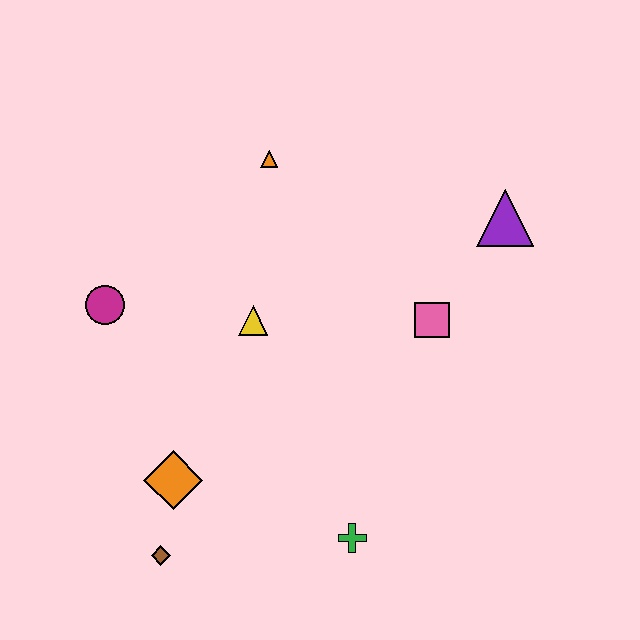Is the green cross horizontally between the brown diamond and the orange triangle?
No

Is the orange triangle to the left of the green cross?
Yes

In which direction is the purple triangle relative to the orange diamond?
The purple triangle is to the right of the orange diamond.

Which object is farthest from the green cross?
The orange triangle is farthest from the green cross.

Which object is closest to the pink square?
The purple triangle is closest to the pink square.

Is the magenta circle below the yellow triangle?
No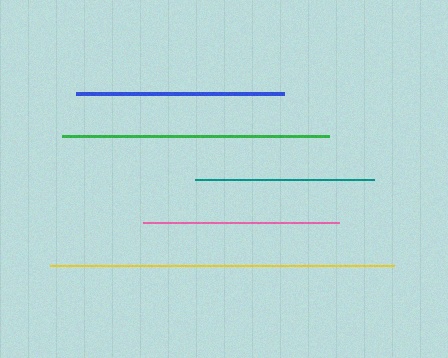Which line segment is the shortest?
The teal line is the shortest at approximately 179 pixels.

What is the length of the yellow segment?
The yellow segment is approximately 345 pixels long.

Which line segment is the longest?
The yellow line is the longest at approximately 345 pixels.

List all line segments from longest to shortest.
From longest to shortest: yellow, green, blue, pink, teal.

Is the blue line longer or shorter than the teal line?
The blue line is longer than the teal line.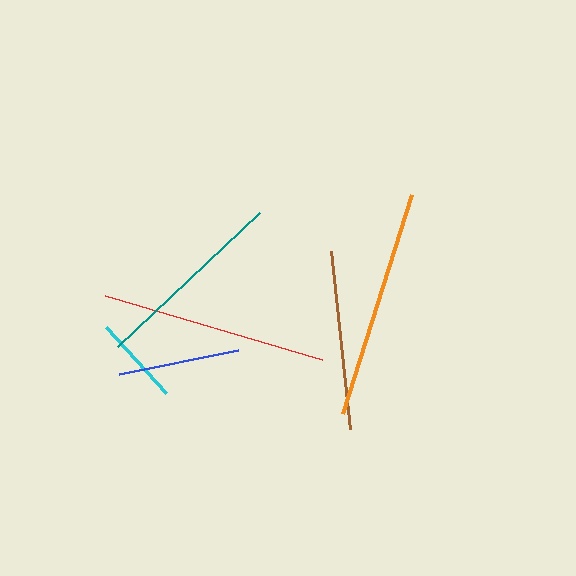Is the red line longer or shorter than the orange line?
The orange line is longer than the red line.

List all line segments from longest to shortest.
From longest to shortest: orange, red, teal, brown, blue, cyan.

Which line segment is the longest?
The orange line is the longest at approximately 230 pixels.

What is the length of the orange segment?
The orange segment is approximately 230 pixels long.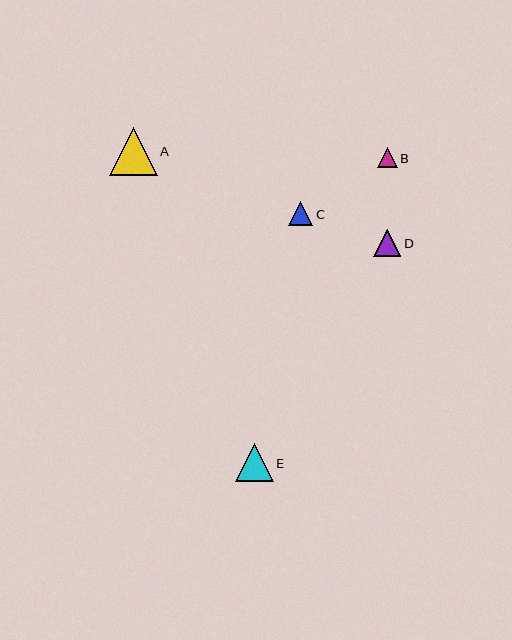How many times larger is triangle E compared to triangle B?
Triangle E is approximately 1.9 times the size of triangle B.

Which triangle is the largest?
Triangle A is the largest with a size of approximately 48 pixels.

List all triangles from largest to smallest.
From largest to smallest: A, E, D, C, B.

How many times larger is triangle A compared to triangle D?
Triangle A is approximately 1.8 times the size of triangle D.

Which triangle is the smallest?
Triangle B is the smallest with a size of approximately 20 pixels.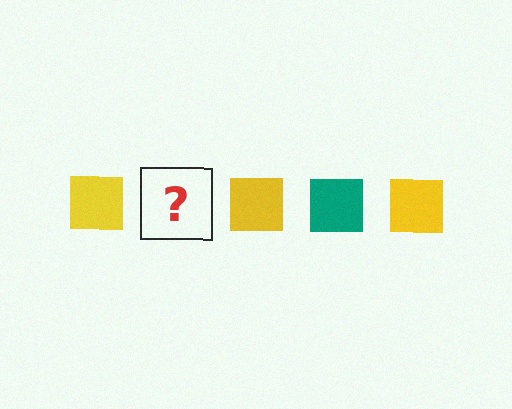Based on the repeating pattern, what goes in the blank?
The blank should be a teal square.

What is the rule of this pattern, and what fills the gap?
The rule is that the pattern cycles through yellow, teal squares. The gap should be filled with a teal square.